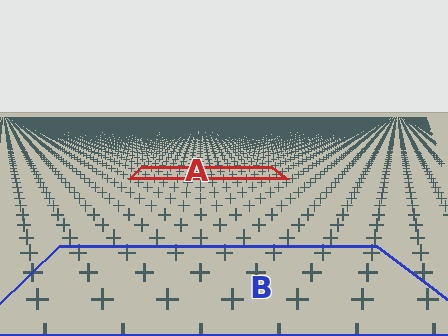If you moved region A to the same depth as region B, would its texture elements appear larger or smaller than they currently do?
They would appear larger. At a closer depth, the same texture elements are projected at a bigger on-screen size.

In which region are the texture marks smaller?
The texture marks are smaller in region A, because it is farther away.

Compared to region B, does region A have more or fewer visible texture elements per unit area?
Region A has more texture elements per unit area — they are packed more densely because it is farther away.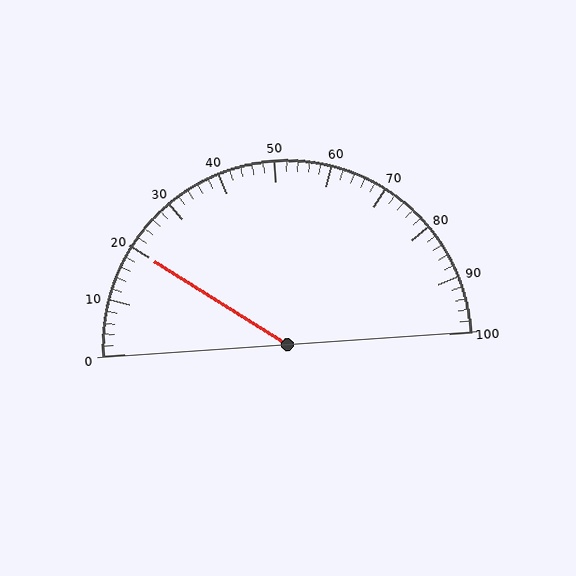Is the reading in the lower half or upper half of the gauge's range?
The reading is in the lower half of the range (0 to 100).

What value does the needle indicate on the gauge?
The needle indicates approximately 20.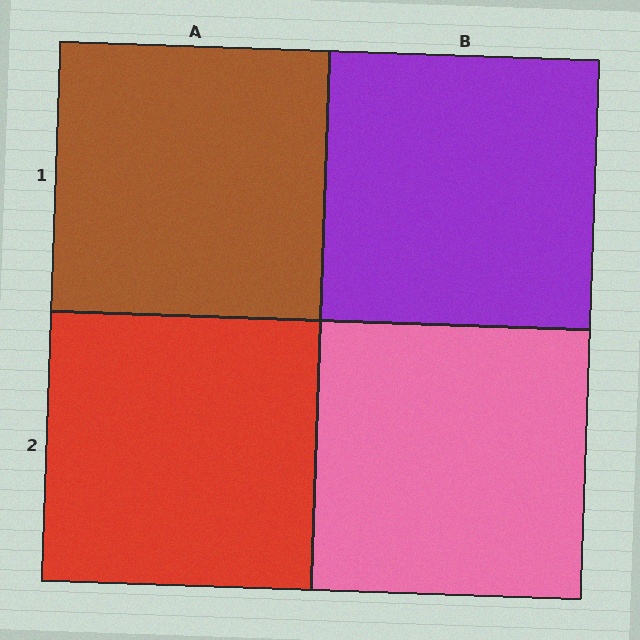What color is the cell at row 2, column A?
Red.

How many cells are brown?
1 cell is brown.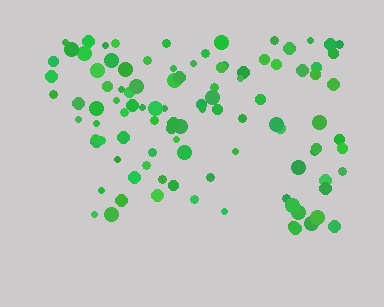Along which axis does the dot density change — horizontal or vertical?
Vertical.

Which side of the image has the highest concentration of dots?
The top.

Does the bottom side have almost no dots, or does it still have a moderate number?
Still a moderate number, just noticeably fewer than the top.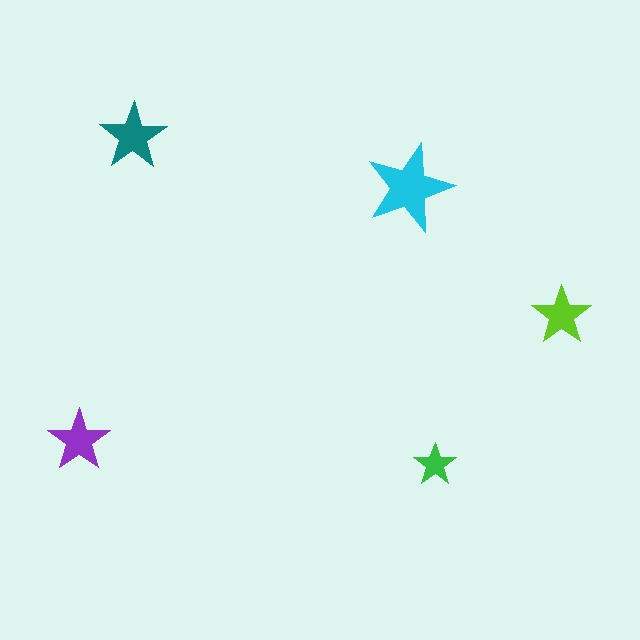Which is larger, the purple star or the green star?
The purple one.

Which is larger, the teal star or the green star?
The teal one.